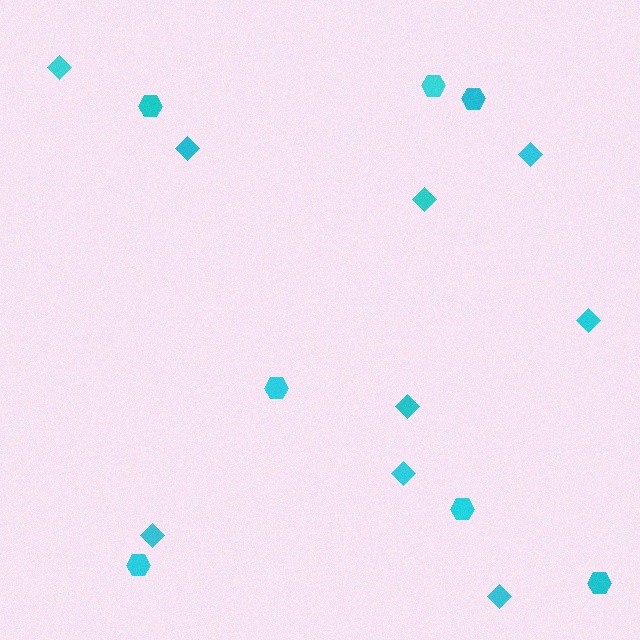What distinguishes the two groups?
There are 2 groups: one group of diamonds (9) and one group of hexagons (7).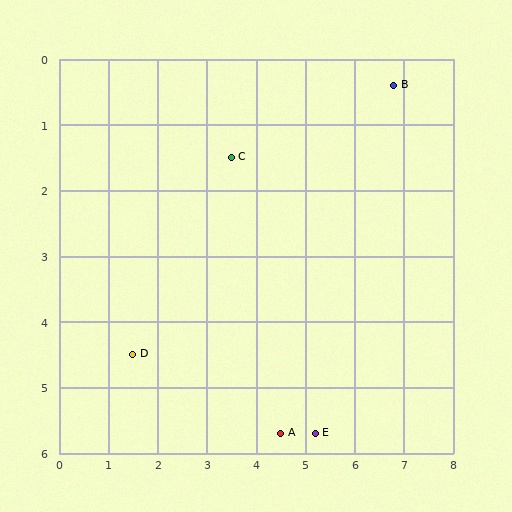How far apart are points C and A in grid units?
Points C and A are about 4.3 grid units apart.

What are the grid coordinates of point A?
Point A is at approximately (4.5, 5.7).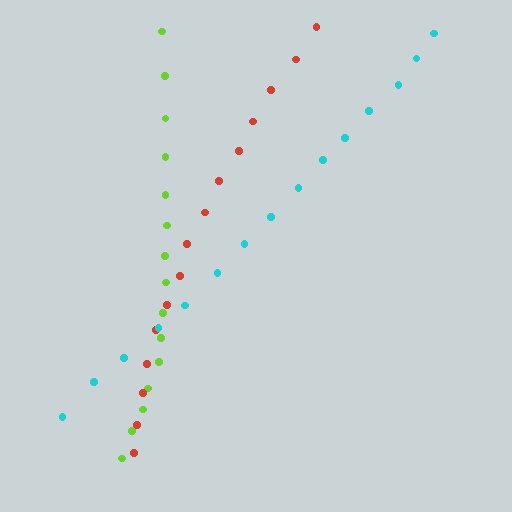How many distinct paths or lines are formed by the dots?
There are 3 distinct paths.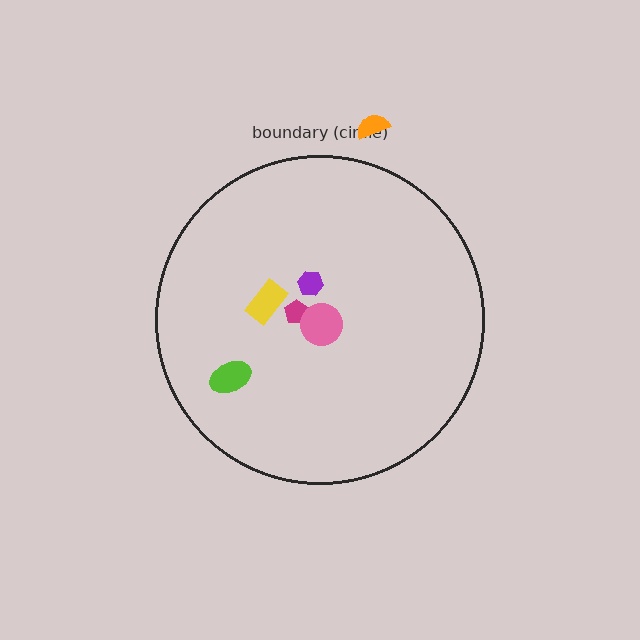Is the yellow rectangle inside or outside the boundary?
Inside.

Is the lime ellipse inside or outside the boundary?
Inside.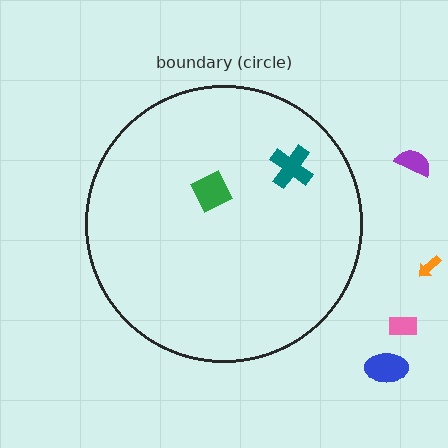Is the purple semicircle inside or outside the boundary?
Outside.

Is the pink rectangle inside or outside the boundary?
Outside.